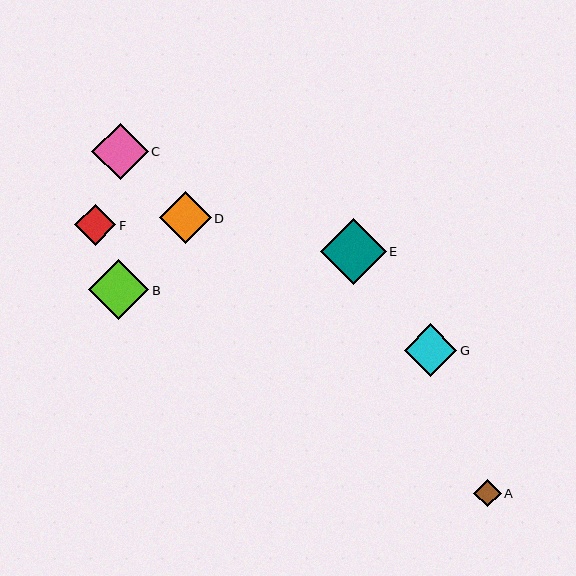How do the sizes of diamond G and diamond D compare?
Diamond G and diamond D are approximately the same size.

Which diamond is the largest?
Diamond E is the largest with a size of approximately 66 pixels.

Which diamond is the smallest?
Diamond A is the smallest with a size of approximately 27 pixels.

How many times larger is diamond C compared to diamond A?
Diamond C is approximately 2.1 times the size of diamond A.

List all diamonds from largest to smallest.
From largest to smallest: E, B, C, G, D, F, A.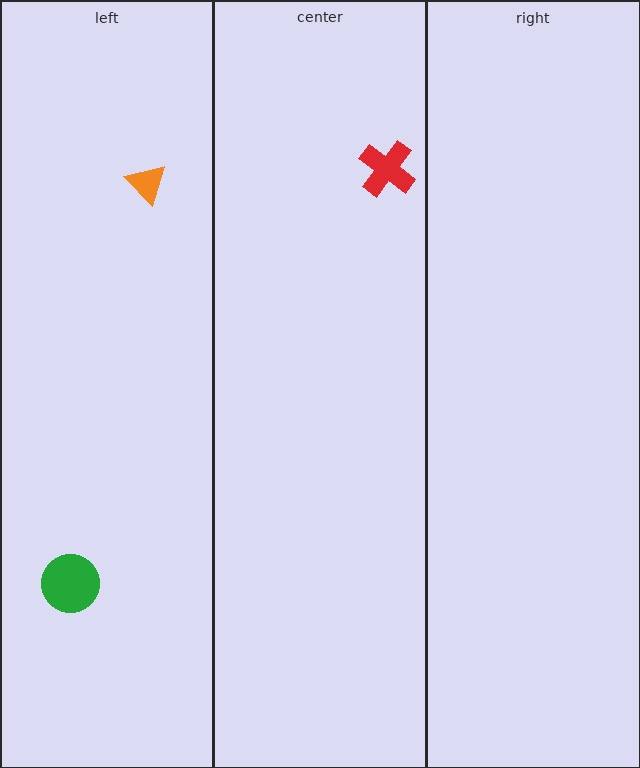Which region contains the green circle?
The left region.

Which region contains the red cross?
The center region.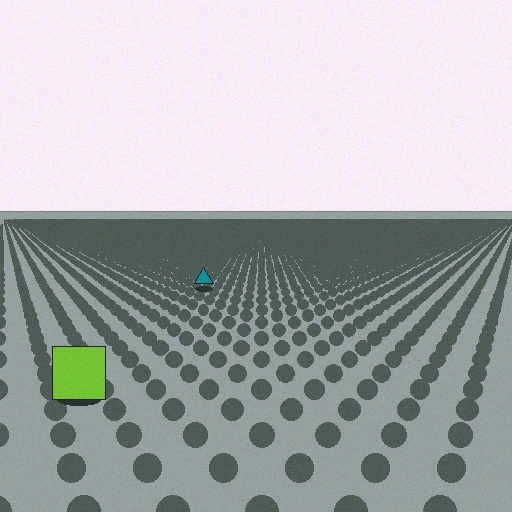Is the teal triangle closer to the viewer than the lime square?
No. The lime square is closer — you can tell from the texture gradient: the ground texture is coarser near it.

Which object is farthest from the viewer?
The teal triangle is farthest from the viewer. It appears smaller and the ground texture around it is denser.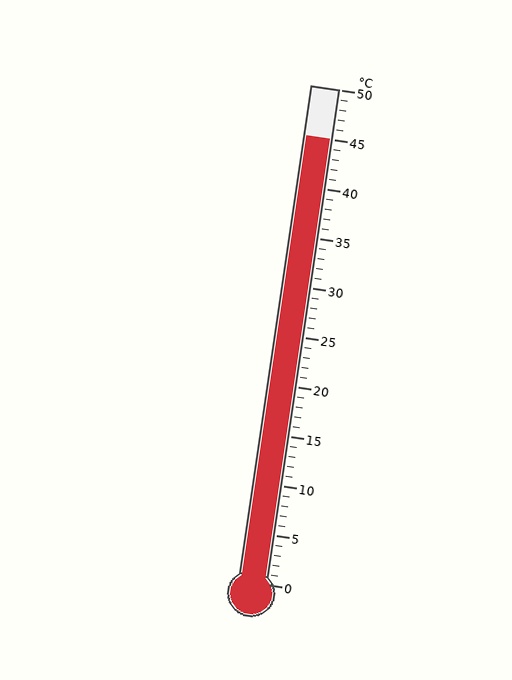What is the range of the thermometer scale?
The thermometer scale ranges from 0°C to 50°C.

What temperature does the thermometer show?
The thermometer shows approximately 45°C.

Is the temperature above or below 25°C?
The temperature is above 25°C.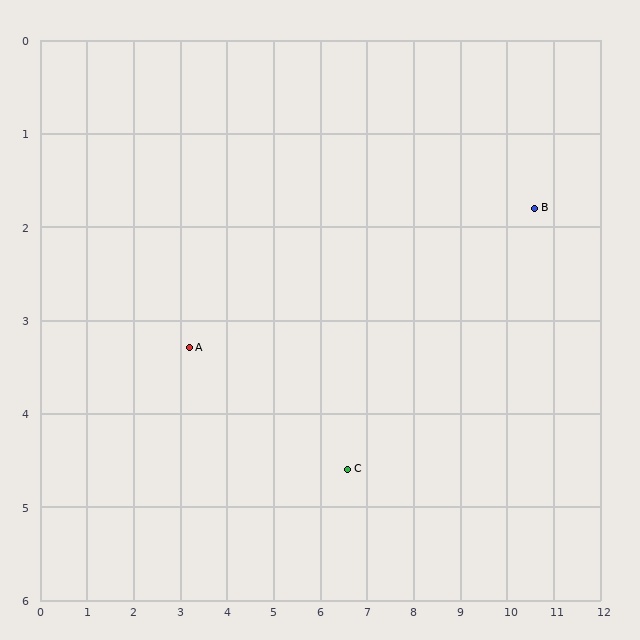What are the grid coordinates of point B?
Point B is at approximately (10.6, 1.8).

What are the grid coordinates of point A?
Point A is at approximately (3.2, 3.3).